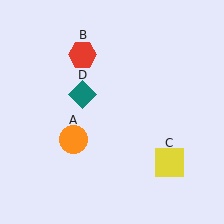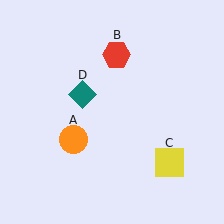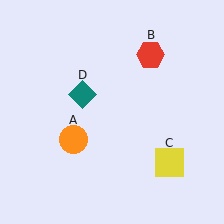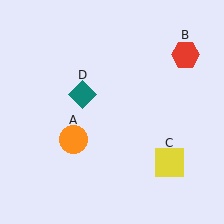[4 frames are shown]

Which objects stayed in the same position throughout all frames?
Orange circle (object A) and yellow square (object C) and teal diamond (object D) remained stationary.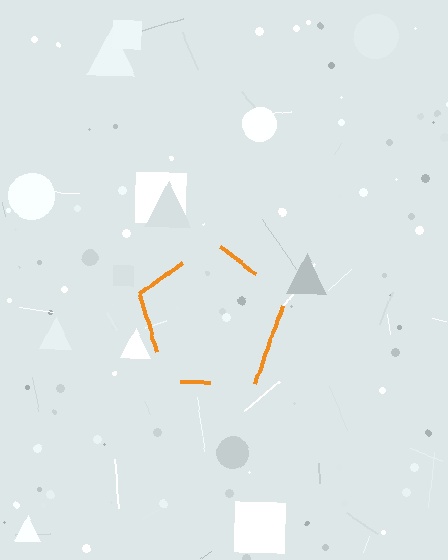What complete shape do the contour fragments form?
The contour fragments form a pentagon.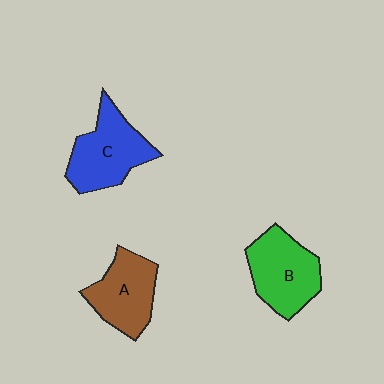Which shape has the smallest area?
Shape A (brown).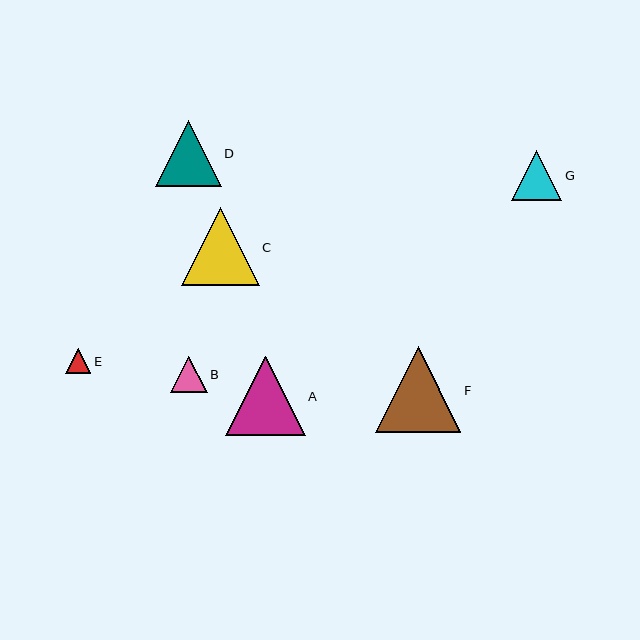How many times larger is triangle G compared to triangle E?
Triangle G is approximately 2.0 times the size of triangle E.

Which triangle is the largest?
Triangle F is the largest with a size of approximately 86 pixels.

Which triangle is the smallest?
Triangle E is the smallest with a size of approximately 25 pixels.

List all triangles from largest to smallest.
From largest to smallest: F, A, C, D, G, B, E.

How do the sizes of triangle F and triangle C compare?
Triangle F and triangle C are approximately the same size.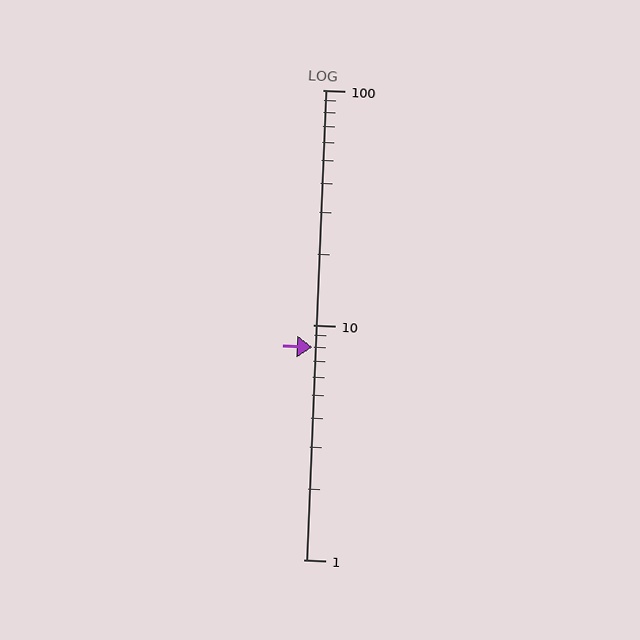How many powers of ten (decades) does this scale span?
The scale spans 2 decades, from 1 to 100.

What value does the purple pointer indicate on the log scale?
The pointer indicates approximately 8.